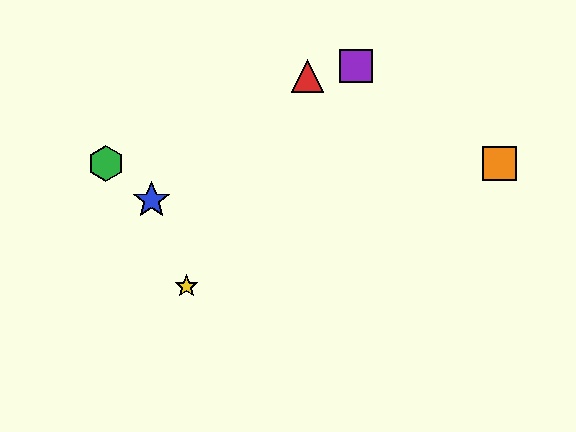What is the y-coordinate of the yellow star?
The yellow star is at y≈286.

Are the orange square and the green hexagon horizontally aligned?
Yes, both are at y≈163.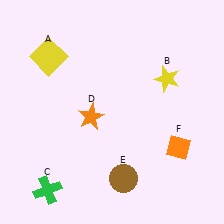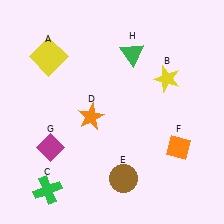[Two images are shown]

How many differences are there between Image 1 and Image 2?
There are 2 differences between the two images.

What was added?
A magenta diamond (G), a green triangle (H) were added in Image 2.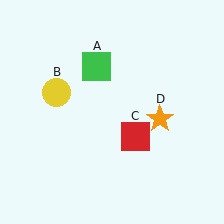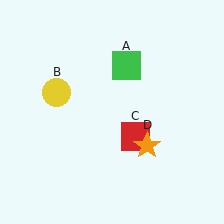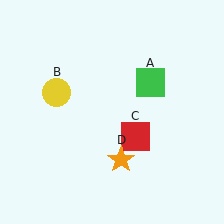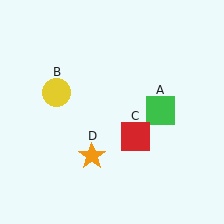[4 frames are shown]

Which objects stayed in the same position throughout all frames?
Yellow circle (object B) and red square (object C) remained stationary.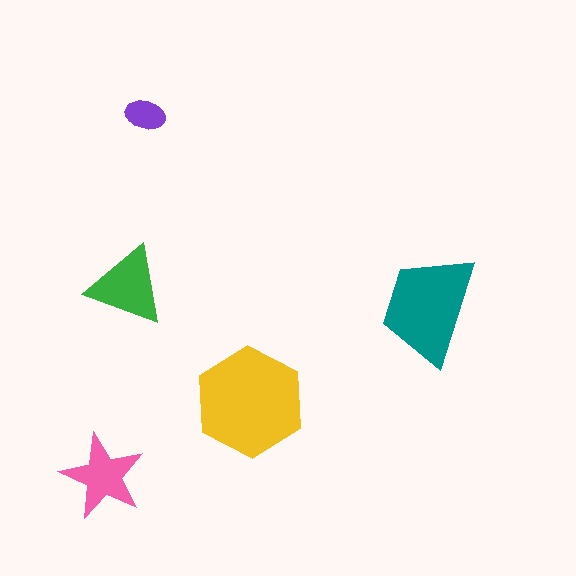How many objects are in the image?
There are 5 objects in the image.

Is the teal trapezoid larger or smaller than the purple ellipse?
Larger.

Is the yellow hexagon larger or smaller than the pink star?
Larger.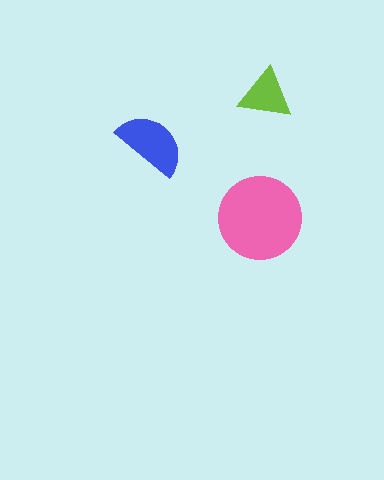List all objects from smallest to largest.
The lime triangle, the blue semicircle, the pink circle.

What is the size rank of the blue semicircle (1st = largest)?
2nd.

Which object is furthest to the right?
The lime triangle is rightmost.